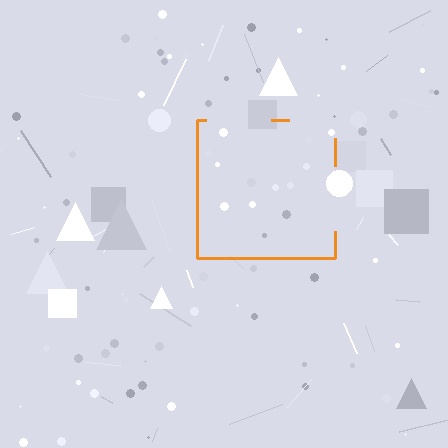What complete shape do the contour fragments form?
The contour fragments form a square.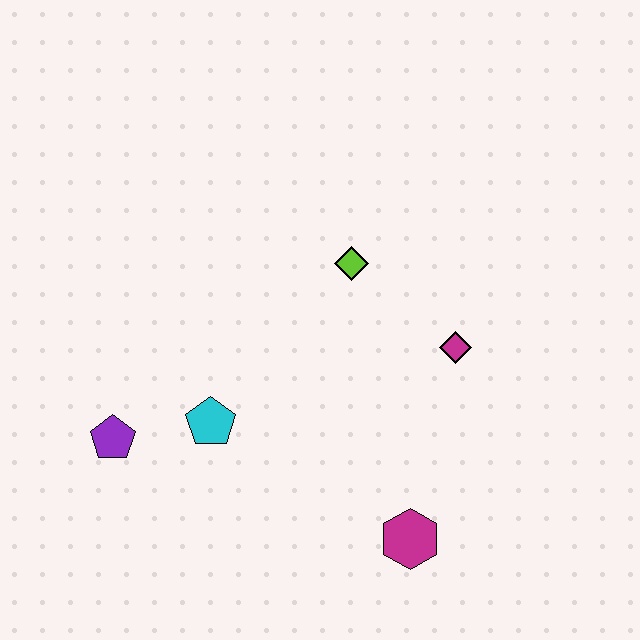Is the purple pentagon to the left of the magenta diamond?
Yes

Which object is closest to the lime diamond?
The magenta diamond is closest to the lime diamond.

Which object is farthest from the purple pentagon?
The magenta diamond is farthest from the purple pentagon.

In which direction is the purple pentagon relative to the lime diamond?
The purple pentagon is to the left of the lime diamond.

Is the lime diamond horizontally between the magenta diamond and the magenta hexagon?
No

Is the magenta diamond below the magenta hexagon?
No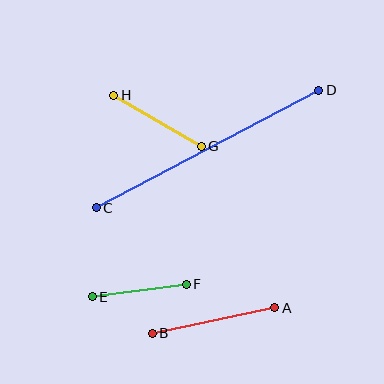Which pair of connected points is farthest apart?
Points C and D are farthest apart.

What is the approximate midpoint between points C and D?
The midpoint is at approximately (207, 149) pixels.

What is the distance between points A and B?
The distance is approximately 125 pixels.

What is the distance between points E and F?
The distance is approximately 95 pixels.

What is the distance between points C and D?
The distance is approximately 251 pixels.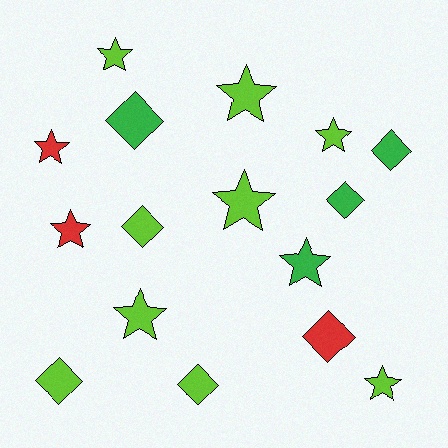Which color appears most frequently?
Lime, with 9 objects.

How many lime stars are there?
There are 6 lime stars.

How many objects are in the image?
There are 16 objects.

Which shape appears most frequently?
Star, with 9 objects.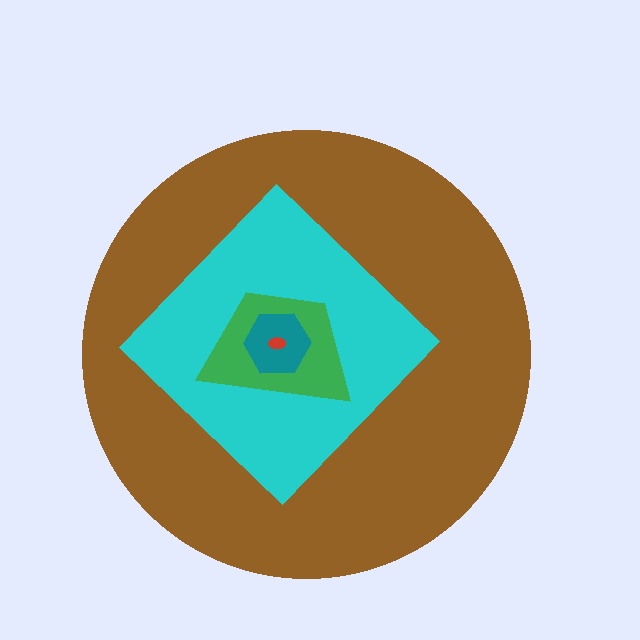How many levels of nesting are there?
5.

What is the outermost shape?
The brown circle.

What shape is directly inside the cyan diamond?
The green trapezoid.